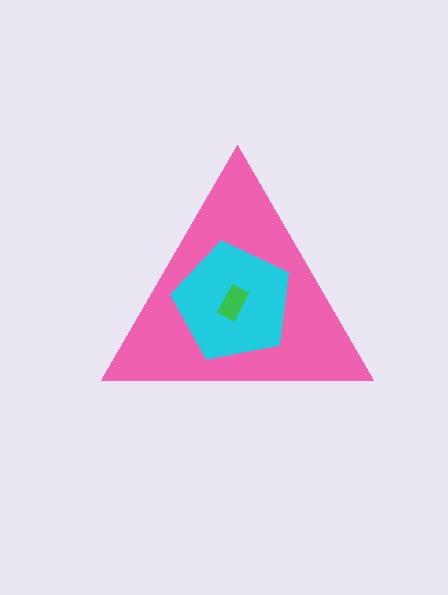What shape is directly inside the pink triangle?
The cyan pentagon.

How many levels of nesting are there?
3.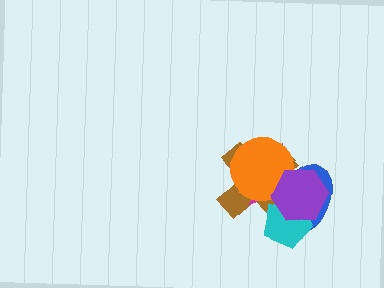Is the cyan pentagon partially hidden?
Yes, it is partially covered by another shape.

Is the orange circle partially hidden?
Yes, it is partially covered by another shape.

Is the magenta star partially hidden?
Yes, it is partially covered by another shape.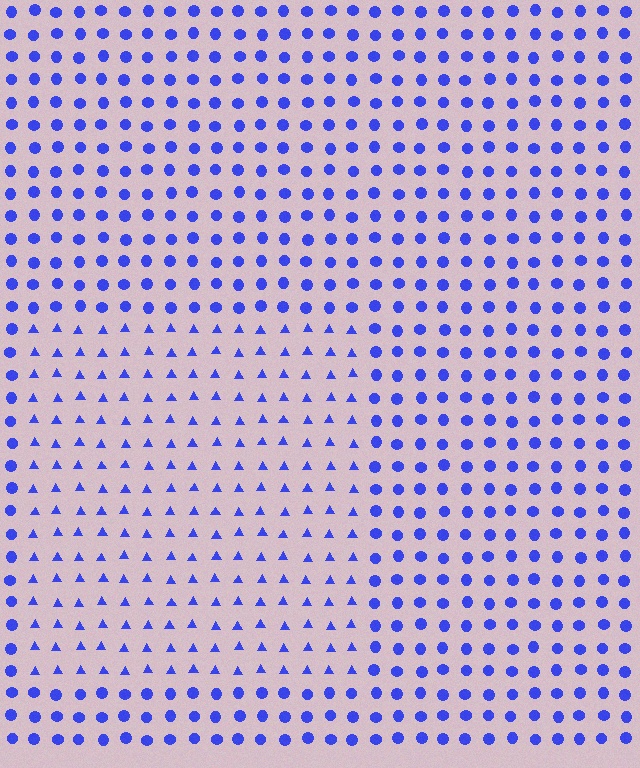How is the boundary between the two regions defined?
The boundary is defined by a change in element shape: triangles inside vs. circles outside. All elements share the same color and spacing.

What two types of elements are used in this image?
The image uses triangles inside the rectangle region and circles outside it.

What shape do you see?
I see a rectangle.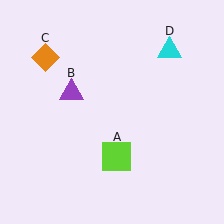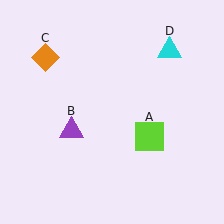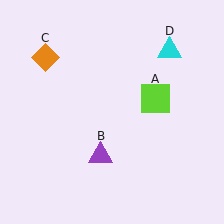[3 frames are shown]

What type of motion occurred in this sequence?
The lime square (object A), purple triangle (object B) rotated counterclockwise around the center of the scene.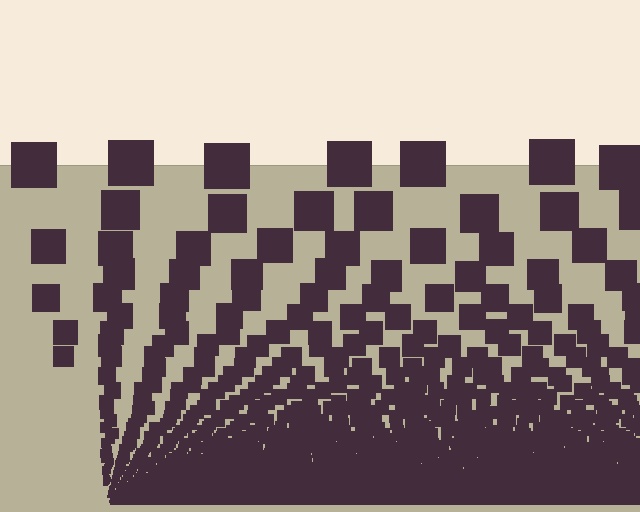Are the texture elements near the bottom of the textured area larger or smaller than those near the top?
Smaller. The gradient is inverted — elements near the bottom are smaller and denser.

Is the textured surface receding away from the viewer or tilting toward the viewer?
The surface appears to tilt toward the viewer. Texture elements get larger and sparser toward the top.